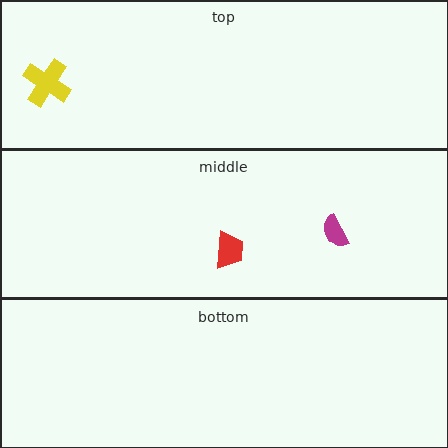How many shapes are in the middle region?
2.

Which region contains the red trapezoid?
The middle region.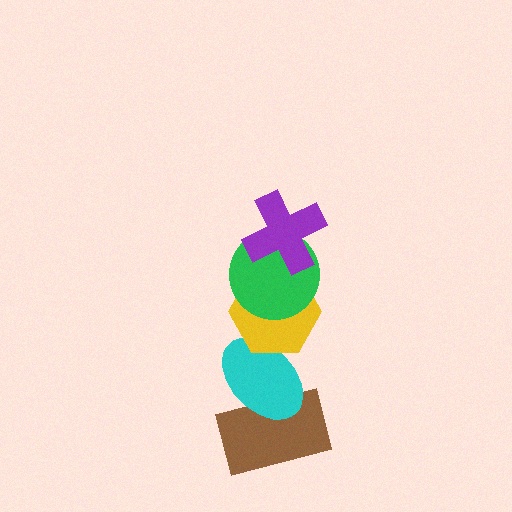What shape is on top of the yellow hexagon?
The green circle is on top of the yellow hexagon.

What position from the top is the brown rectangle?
The brown rectangle is 5th from the top.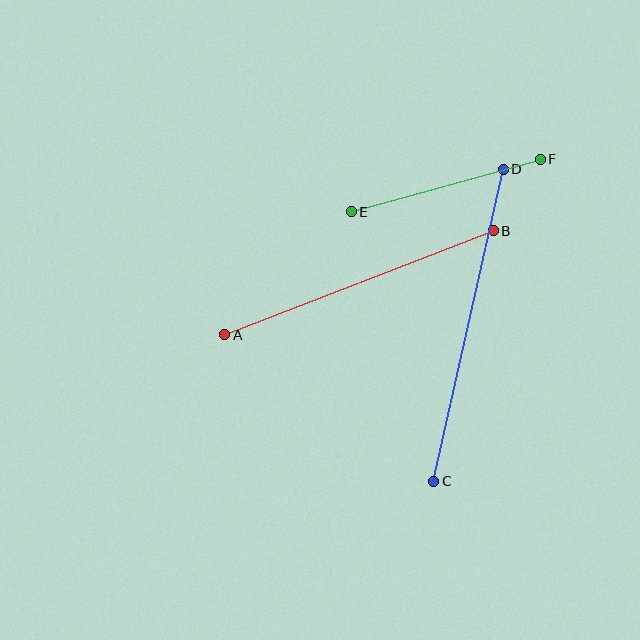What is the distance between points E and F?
The distance is approximately 196 pixels.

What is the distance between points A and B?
The distance is approximately 287 pixels.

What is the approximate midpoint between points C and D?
The midpoint is at approximately (468, 325) pixels.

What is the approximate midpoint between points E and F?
The midpoint is at approximately (446, 186) pixels.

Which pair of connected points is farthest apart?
Points C and D are farthest apart.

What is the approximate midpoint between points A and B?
The midpoint is at approximately (359, 283) pixels.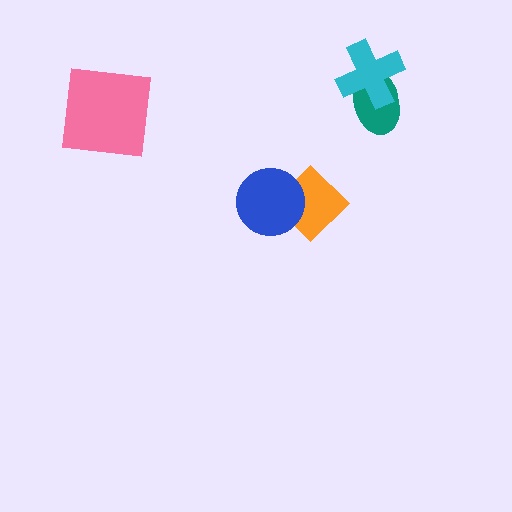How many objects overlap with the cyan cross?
1 object overlaps with the cyan cross.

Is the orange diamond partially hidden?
Yes, it is partially covered by another shape.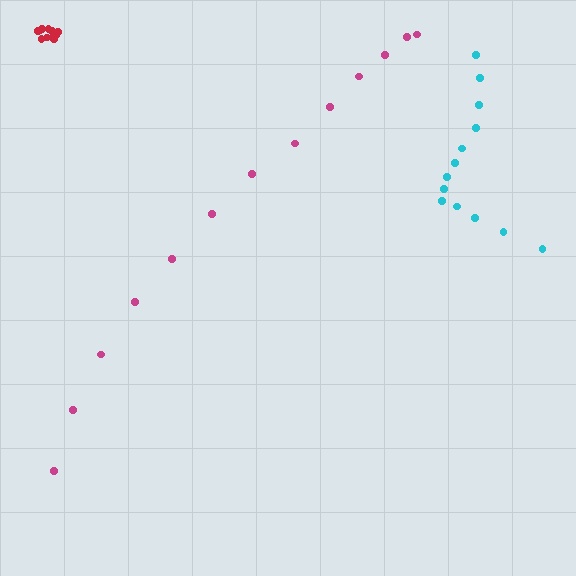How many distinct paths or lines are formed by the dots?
There are 3 distinct paths.